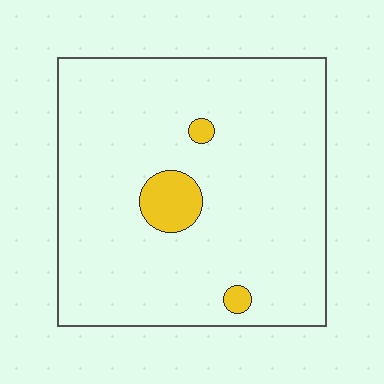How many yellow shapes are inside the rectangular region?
3.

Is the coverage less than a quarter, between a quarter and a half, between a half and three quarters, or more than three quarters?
Less than a quarter.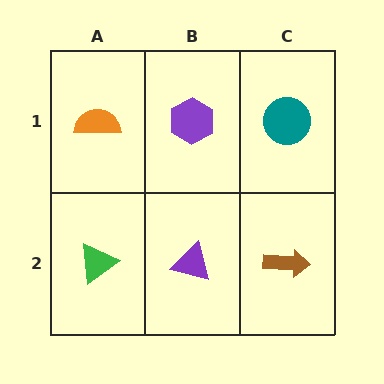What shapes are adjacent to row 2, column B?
A purple hexagon (row 1, column B), a green triangle (row 2, column A), a brown arrow (row 2, column C).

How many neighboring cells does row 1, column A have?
2.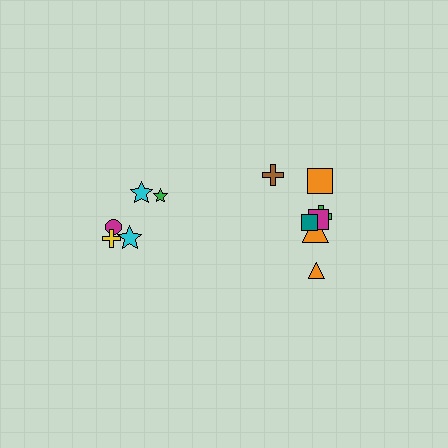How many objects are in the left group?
There are 5 objects.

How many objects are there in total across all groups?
There are 12 objects.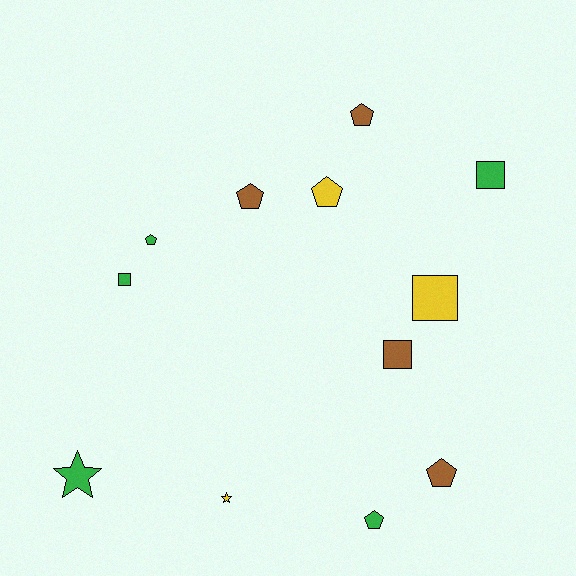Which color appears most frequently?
Green, with 5 objects.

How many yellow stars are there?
There is 1 yellow star.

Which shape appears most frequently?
Pentagon, with 6 objects.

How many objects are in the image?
There are 12 objects.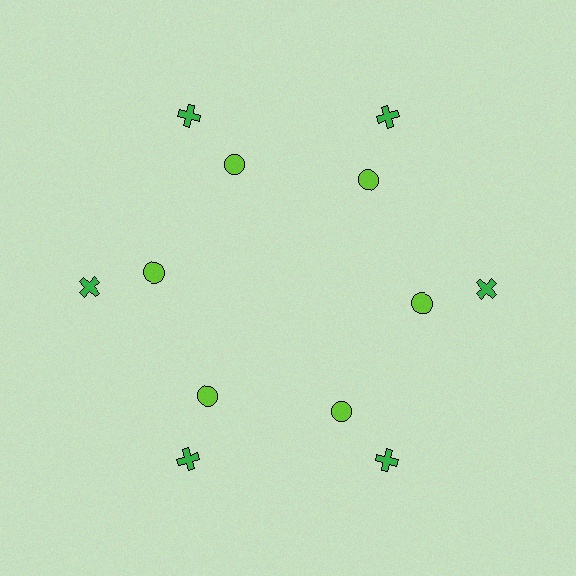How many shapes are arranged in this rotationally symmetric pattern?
There are 12 shapes, arranged in 6 groups of 2.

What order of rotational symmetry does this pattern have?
This pattern has 6-fold rotational symmetry.